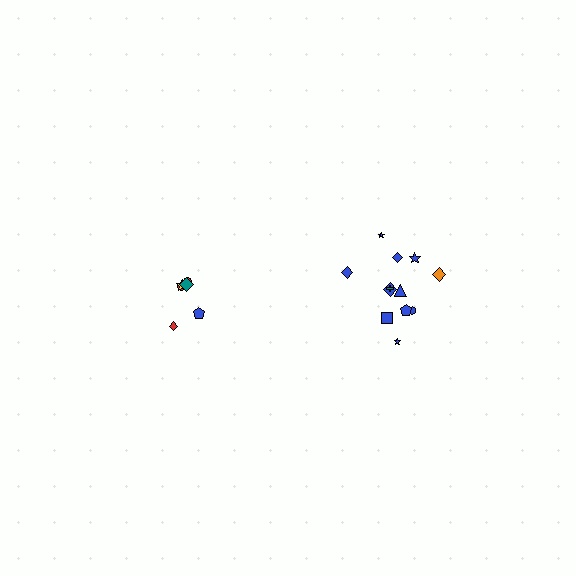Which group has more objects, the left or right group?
The right group.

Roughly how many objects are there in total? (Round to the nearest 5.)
Roughly 20 objects in total.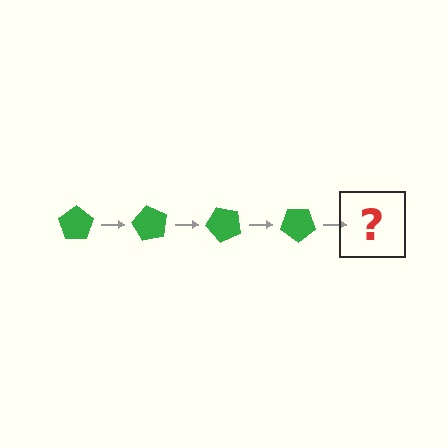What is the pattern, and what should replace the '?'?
The pattern is that the pentagon rotates 60 degrees each step. The '?' should be a green pentagon rotated 240 degrees.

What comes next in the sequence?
The next element should be a green pentagon rotated 240 degrees.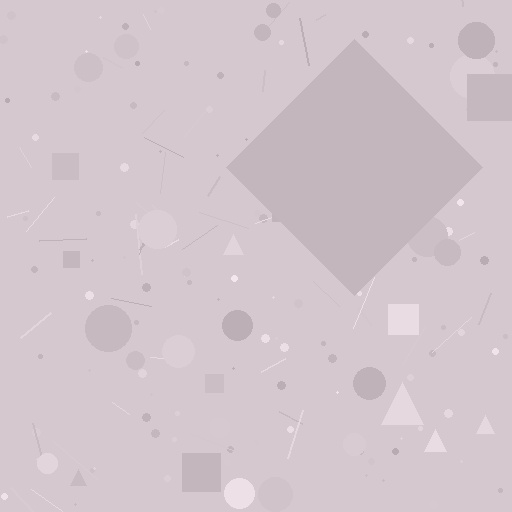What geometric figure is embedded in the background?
A diamond is embedded in the background.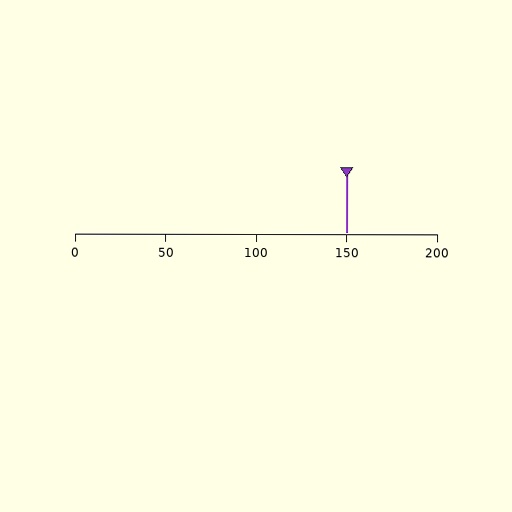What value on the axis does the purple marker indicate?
The marker indicates approximately 150.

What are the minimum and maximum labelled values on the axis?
The axis runs from 0 to 200.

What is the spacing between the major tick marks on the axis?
The major ticks are spaced 50 apart.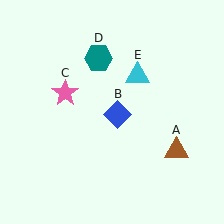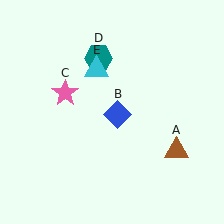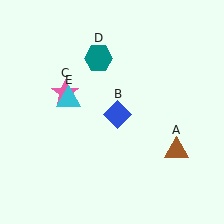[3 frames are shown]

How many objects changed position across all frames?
1 object changed position: cyan triangle (object E).